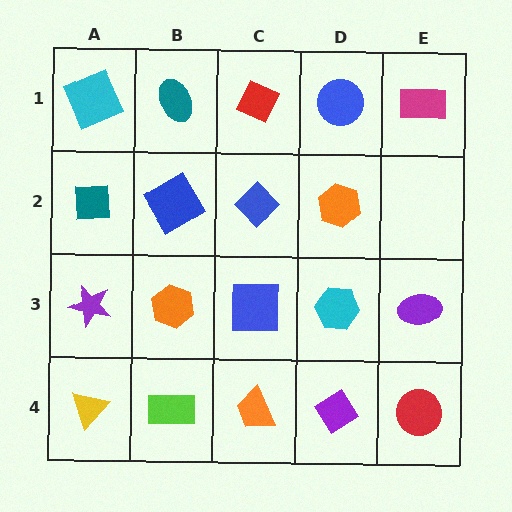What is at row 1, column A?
A cyan square.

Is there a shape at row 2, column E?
No, that cell is empty.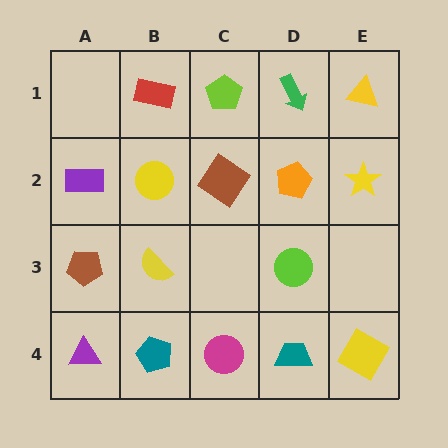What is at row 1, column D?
A green arrow.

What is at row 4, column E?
A yellow diamond.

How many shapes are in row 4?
5 shapes.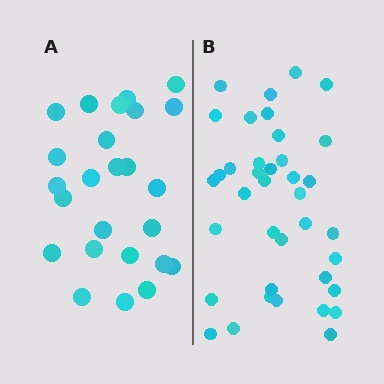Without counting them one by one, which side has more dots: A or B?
Region B (the right region) has more dots.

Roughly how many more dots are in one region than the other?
Region B has approximately 15 more dots than region A.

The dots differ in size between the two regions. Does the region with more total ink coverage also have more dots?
No. Region A has more total ink coverage because its dots are larger, but region B actually contains more individual dots. Total area can be misleading — the number of items is what matters here.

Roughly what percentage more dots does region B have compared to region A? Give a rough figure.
About 50% more.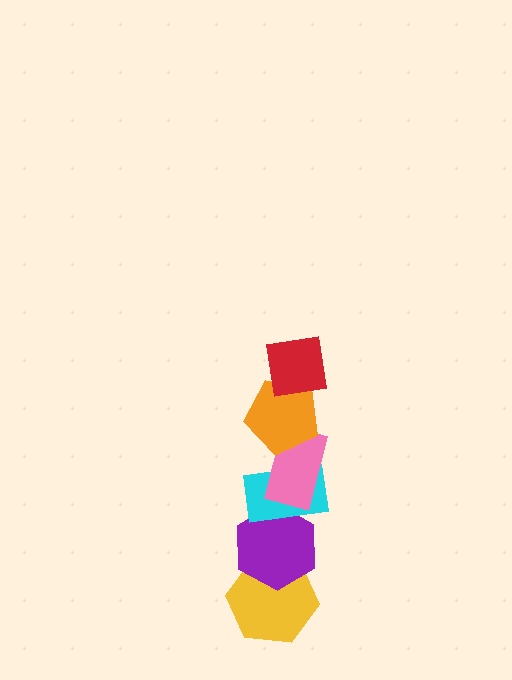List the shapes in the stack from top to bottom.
From top to bottom: the red square, the orange pentagon, the pink rectangle, the cyan rectangle, the purple hexagon, the yellow hexagon.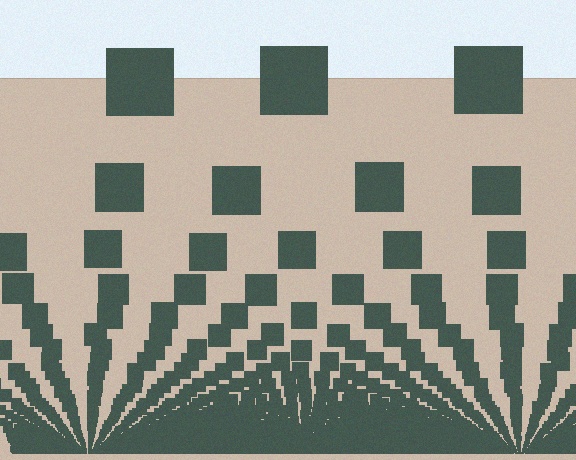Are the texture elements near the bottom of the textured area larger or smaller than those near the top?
Smaller. The gradient is inverted — elements near the bottom are smaller and denser.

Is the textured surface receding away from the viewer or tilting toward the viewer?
The surface appears to tilt toward the viewer. Texture elements get larger and sparser toward the top.